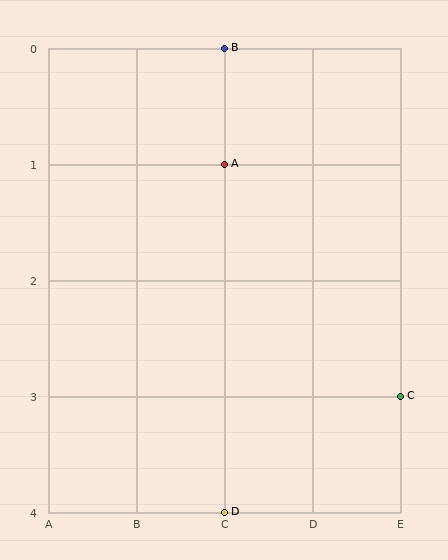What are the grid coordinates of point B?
Point B is at grid coordinates (C, 0).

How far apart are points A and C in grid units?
Points A and C are 2 columns and 2 rows apart (about 2.8 grid units diagonally).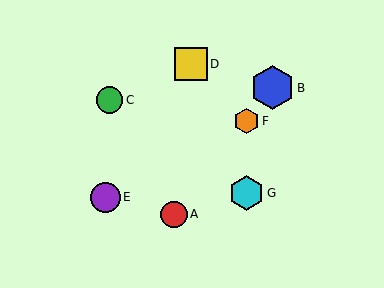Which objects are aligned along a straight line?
Objects A, B, F are aligned along a straight line.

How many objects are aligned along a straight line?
3 objects (A, B, F) are aligned along a straight line.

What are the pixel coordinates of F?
Object F is at (247, 121).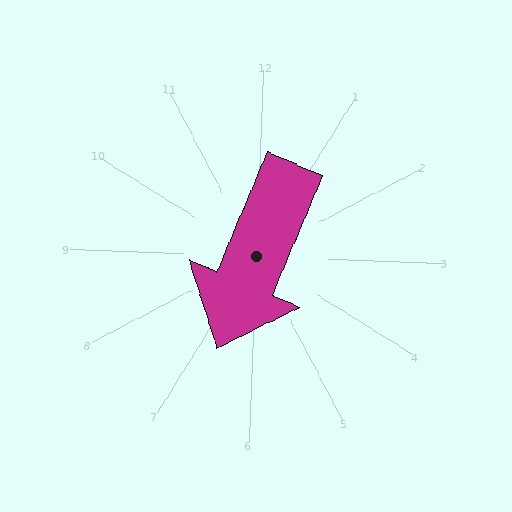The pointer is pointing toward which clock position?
Roughly 7 o'clock.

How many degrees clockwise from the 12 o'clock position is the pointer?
Approximately 201 degrees.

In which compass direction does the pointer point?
South.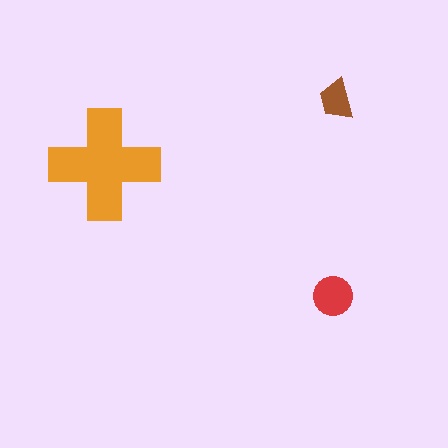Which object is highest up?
The brown trapezoid is topmost.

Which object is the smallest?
The brown trapezoid.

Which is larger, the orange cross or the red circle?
The orange cross.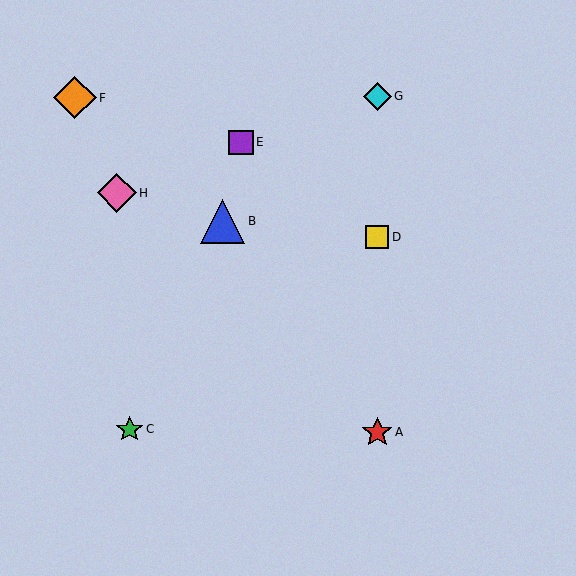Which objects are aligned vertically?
Objects A, D, G are aligned vertically.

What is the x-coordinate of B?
Object B is at x≈223.